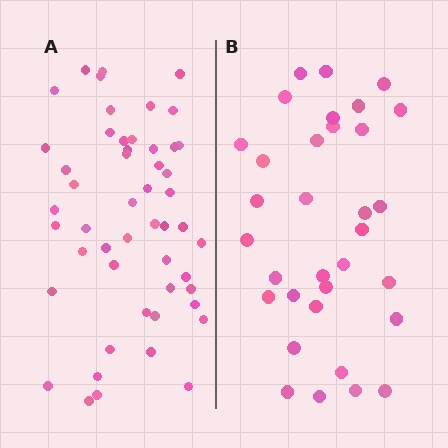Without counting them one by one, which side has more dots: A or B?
Region A (the left region) has more dots.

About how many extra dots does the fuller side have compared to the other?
Region A has approximately 20 more dots than region B.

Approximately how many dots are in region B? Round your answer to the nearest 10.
About 30 dots. (The exact count is 33, which rounds to 30.)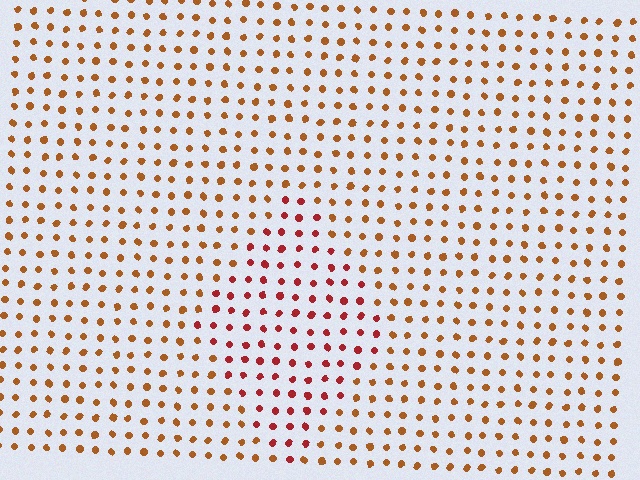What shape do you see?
I see a diamond.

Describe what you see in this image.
The image is filled with small brown elements in a uniform arrangement. A diamond-shaped region is visible where the elements are tinted to a slightly different hue, forming a subtle color boundary.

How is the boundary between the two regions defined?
The boundary is defined purely by a slight shift in hue (about 31 degrees). Spacing, size, and orientation are identical on both sides.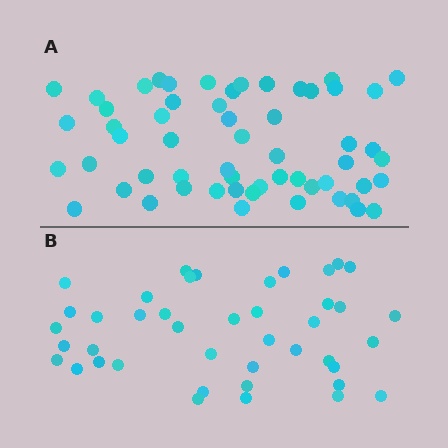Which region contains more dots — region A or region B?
Region A (the top region) has more dots.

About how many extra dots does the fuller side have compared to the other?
Region A has approximately 15 more dots than region B.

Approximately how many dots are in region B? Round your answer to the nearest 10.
About 40 dots. (The exact count is 42, which rounds to 40.)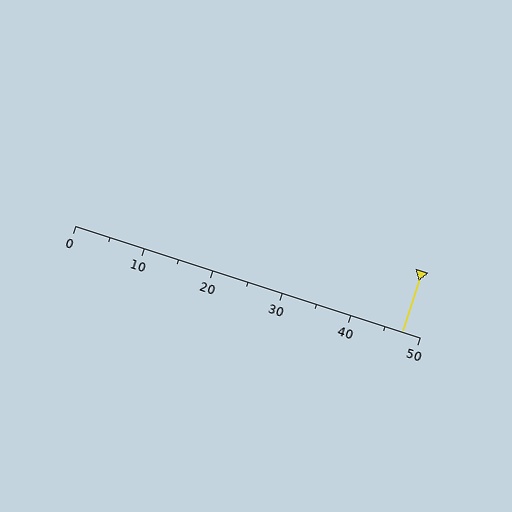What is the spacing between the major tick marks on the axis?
The major ticks are spaced 10 apart.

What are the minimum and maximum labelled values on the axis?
The axis runs from 0 to 50.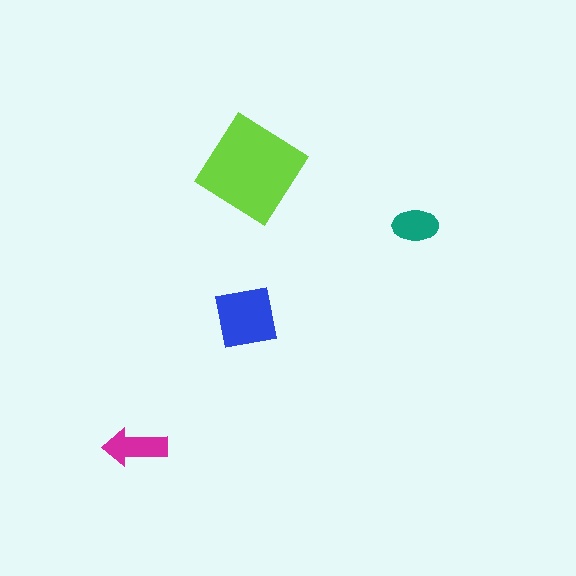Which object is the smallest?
The teal ellipse.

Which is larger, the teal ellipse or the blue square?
The blue square.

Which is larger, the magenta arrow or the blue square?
The blue square.